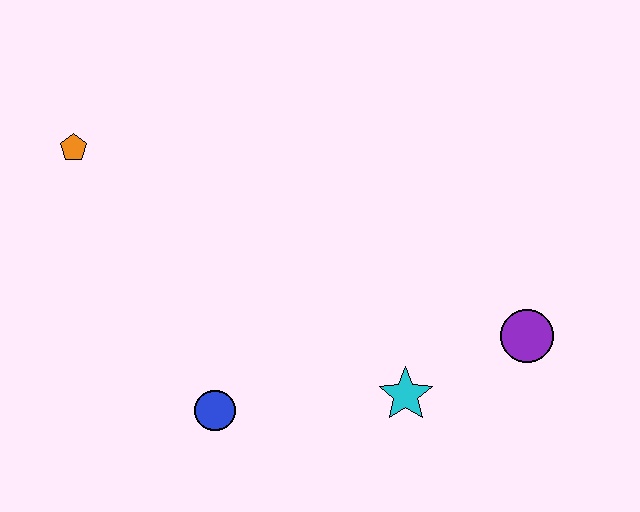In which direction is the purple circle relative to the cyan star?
The purple circle is to the right of the cyan star.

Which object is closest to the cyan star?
The purple circle is closest to the cyan star.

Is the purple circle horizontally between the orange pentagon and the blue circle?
No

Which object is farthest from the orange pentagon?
The purple circle is farthest from the orange pentagon.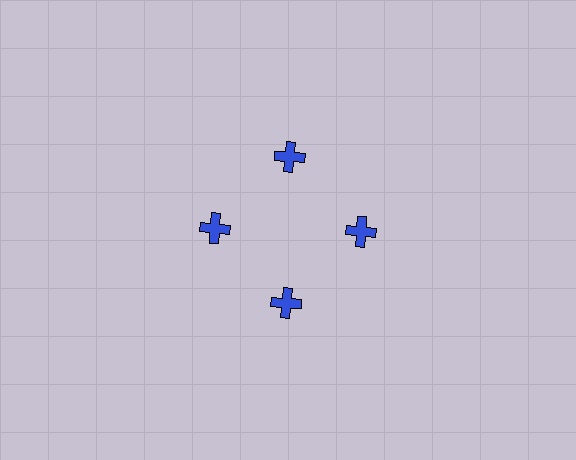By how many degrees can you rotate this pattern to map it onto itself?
The pattern maps onto itself every 90 degrees of rotation.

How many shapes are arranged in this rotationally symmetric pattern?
There are 4 shapes, arranged in 4 groups of 1.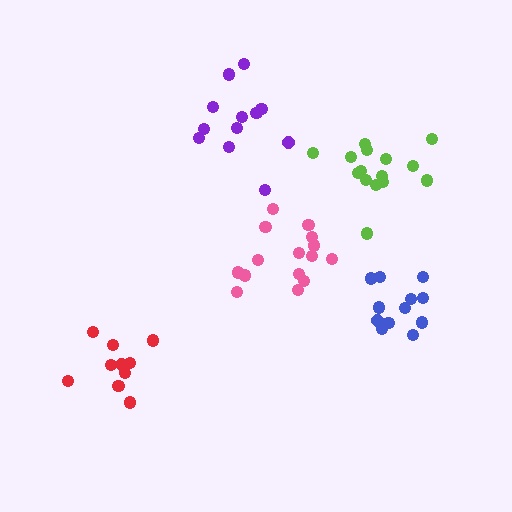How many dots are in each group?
Group 1: 15 dots, Group 2: 12 dots, Group 3: 15 dots, Group 4: 10 dots, Group 5: 12 dots (64 total).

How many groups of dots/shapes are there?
There are 5 groups.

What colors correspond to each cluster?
The clusters are colored: pink, purple, lime, red, blue.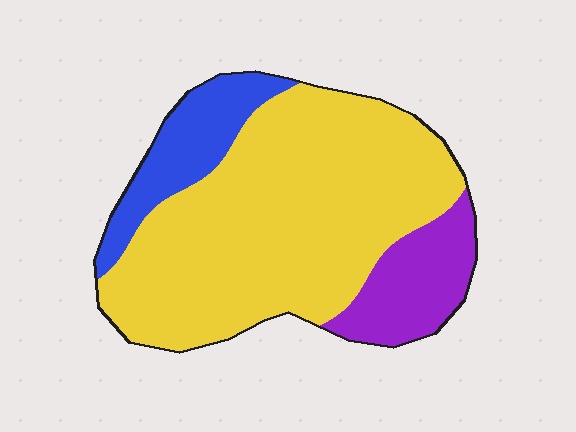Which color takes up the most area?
Yellow, at roughly 70%.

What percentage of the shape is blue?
Blue takes up about one sixth (1/6) of the shape.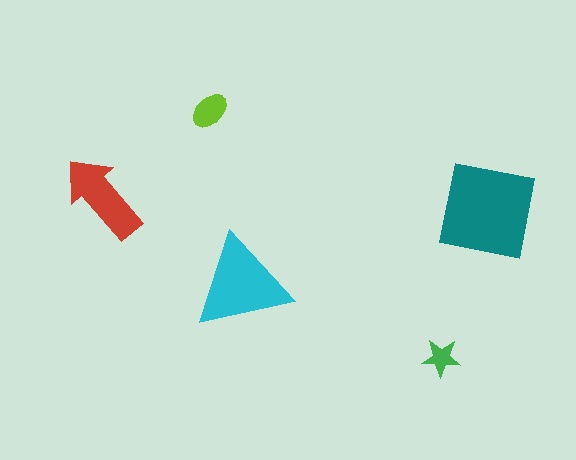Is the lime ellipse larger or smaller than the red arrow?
Smaller.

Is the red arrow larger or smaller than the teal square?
Smaller.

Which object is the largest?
The teal square.